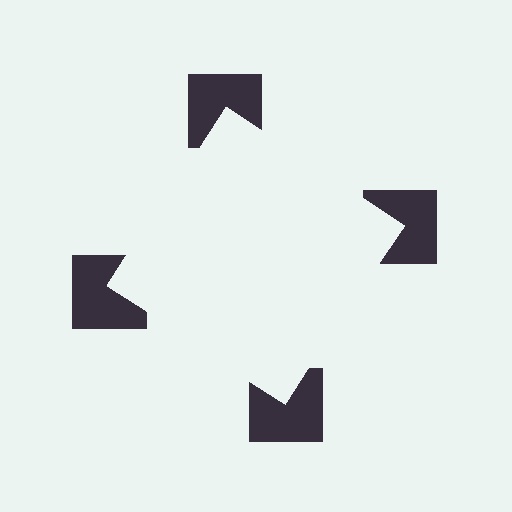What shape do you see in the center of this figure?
An illusory square — its edges are inferred from the aligned wedge cuts in the notched squares, not physically drawn.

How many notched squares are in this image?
There are 4 — one at each vertex of the illusory square.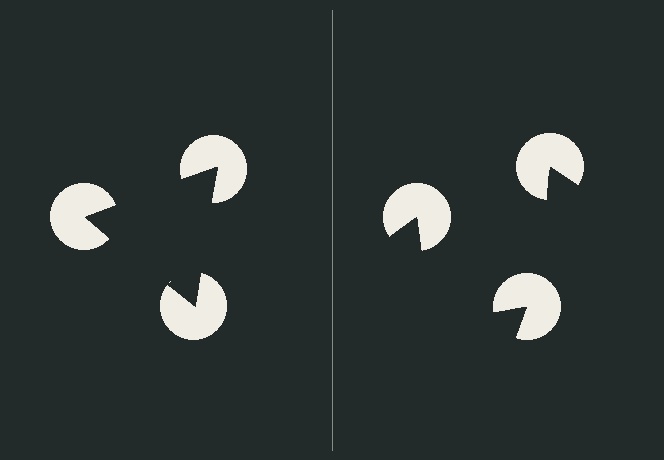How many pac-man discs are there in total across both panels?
6 — 3 on each side.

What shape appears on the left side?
An illusory triangle.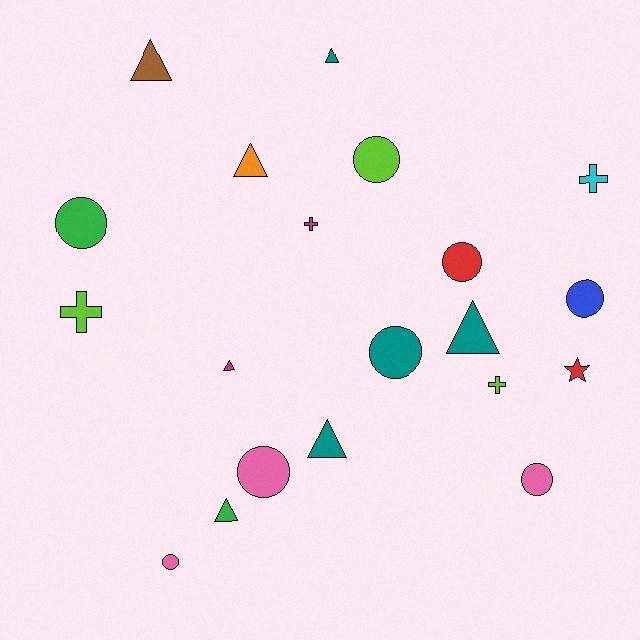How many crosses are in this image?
There are 4 crosses.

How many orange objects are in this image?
There is 1 orange object.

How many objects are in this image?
There are 20 objects.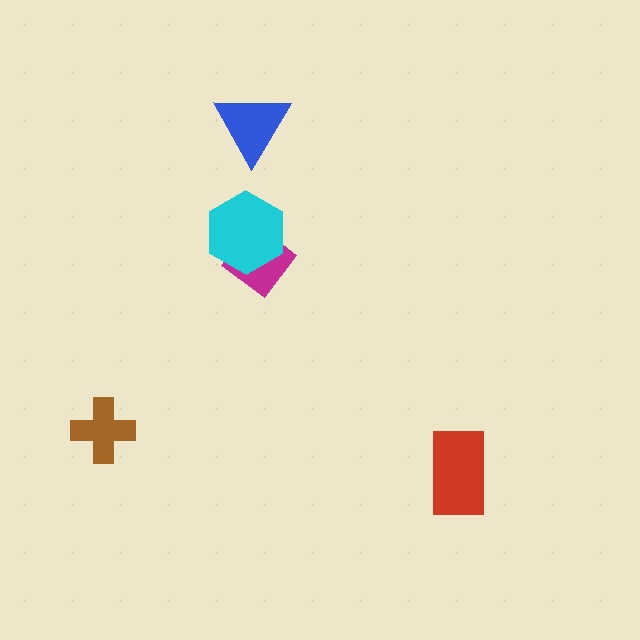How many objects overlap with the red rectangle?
0 objects overlap with the red rectangle.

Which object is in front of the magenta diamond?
The cyan hexagon is in front of the magenta diamond.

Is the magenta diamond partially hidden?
Yes, it is partially covered by another shape.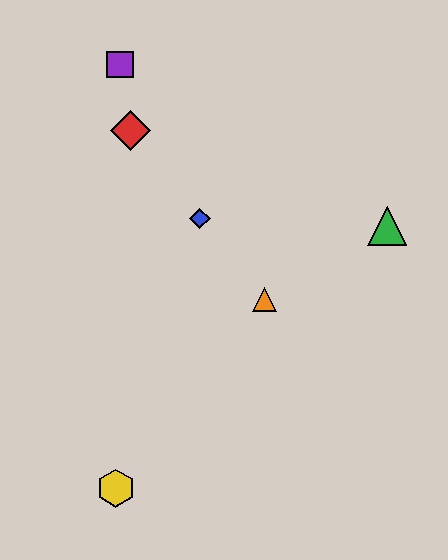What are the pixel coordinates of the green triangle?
The green triangle is at (387, 226).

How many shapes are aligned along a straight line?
3 shapes (the red diamond, the blue diamond, the orange triangle) are aligned along a straight line.